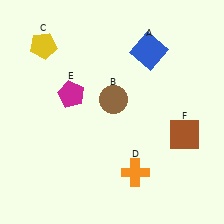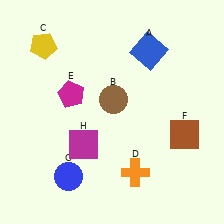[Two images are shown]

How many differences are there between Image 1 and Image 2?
There are 2 differences between the two images.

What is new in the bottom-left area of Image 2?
A magenta square (H) was added in the bottom-left area of Image 2.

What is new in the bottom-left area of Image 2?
A blue circle (G) was added in the bottom-left area of Image 2.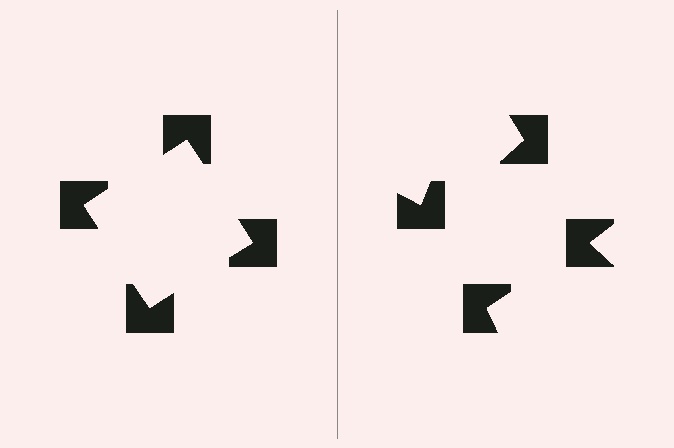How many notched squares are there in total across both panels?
8 — 4 on each side.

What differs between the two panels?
The notched squares are positioned identically on both sides; only the wedge orientations differ. On the left they align to a square; on the right they are misaligned.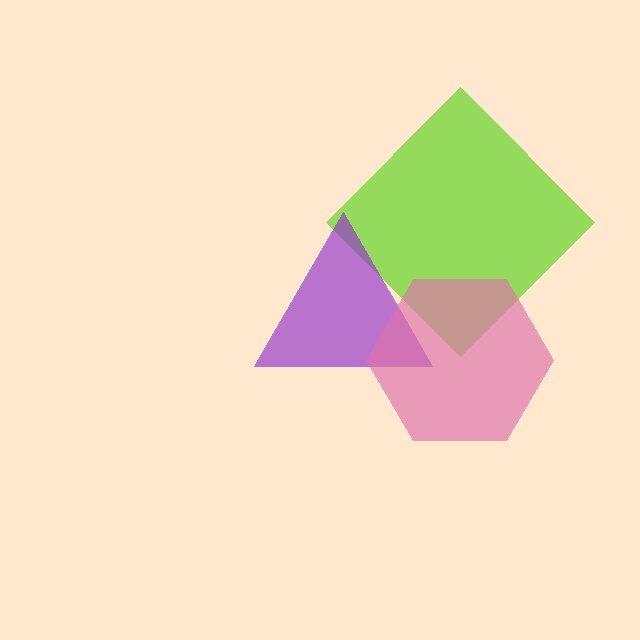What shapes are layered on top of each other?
The layered shapes are: a lime diamond, a purple triangle, a pink hexagon.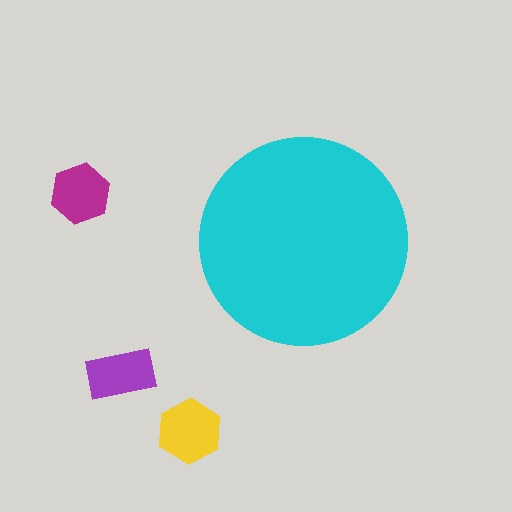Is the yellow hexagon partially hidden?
No, the yellow hexagon is fully visible.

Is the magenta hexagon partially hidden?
No, the magenta hexagon is fully visible.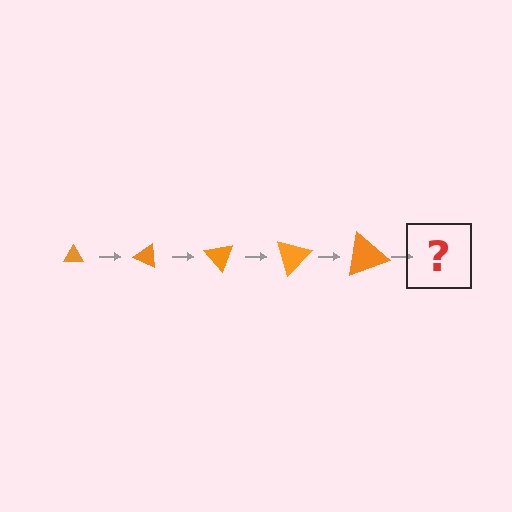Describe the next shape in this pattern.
It should be a triangle, larger than the previous one and rotated 125 degrees from the start.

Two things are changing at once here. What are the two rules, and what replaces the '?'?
The two rules are that the triangle grows larger each step and it rotates 25 degrees each step. The '?' should be a triangle, larger than the previous one and rotated 125 degrees from the start.